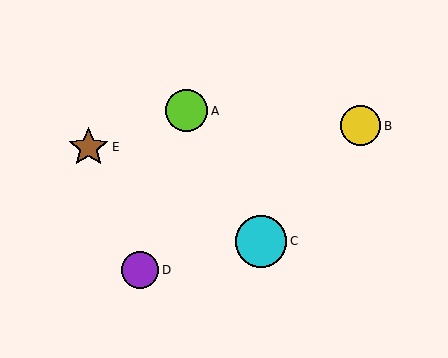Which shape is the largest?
The cyan circle (labeled C) is the largest.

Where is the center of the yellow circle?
The center of the yellow circle is at (360, 126).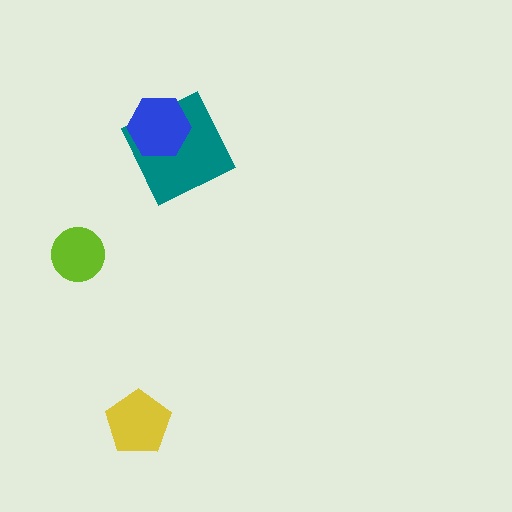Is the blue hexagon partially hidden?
No, no other shape covers it.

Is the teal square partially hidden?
Yes, it is partially covered by another shape.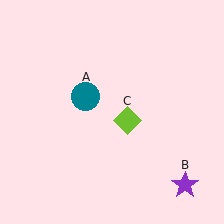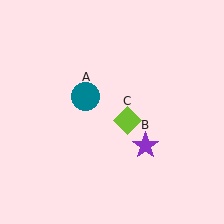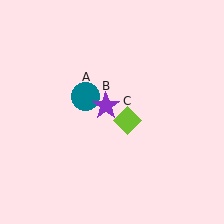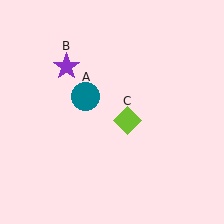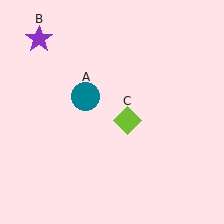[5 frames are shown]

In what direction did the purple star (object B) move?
The purple star (object B) moved up and to the left.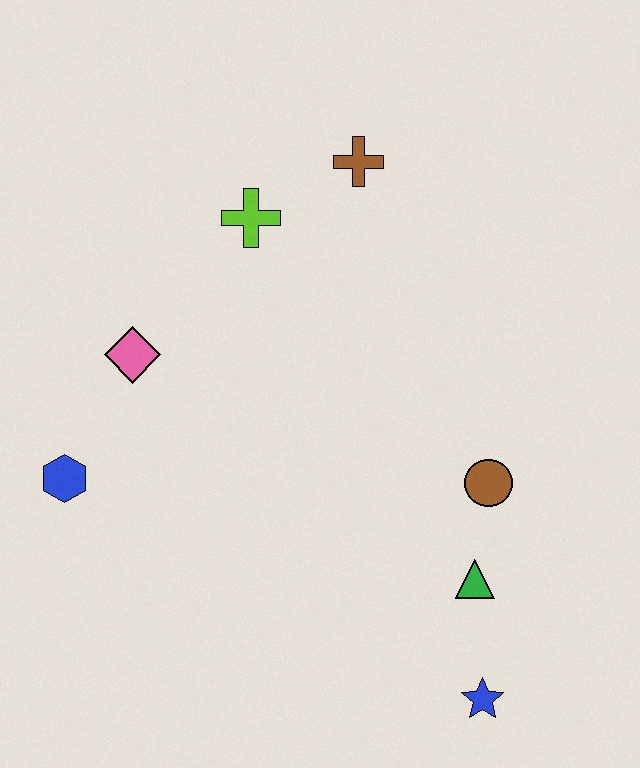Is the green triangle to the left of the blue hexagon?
No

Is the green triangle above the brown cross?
No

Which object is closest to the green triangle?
The brown circle is closest to the green triangle.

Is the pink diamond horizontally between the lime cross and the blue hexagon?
Yes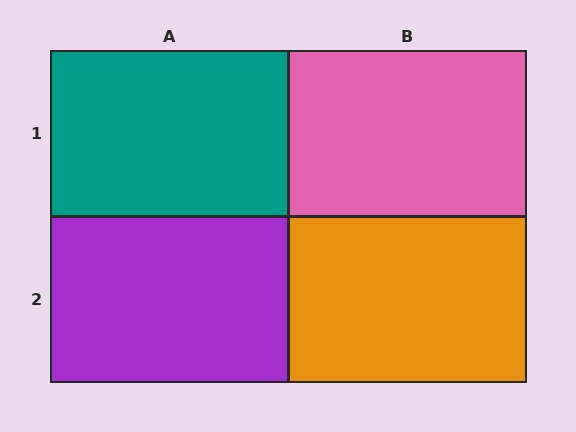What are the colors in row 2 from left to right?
Purple, orange.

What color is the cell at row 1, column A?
Teal.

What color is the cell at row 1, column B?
Pink.